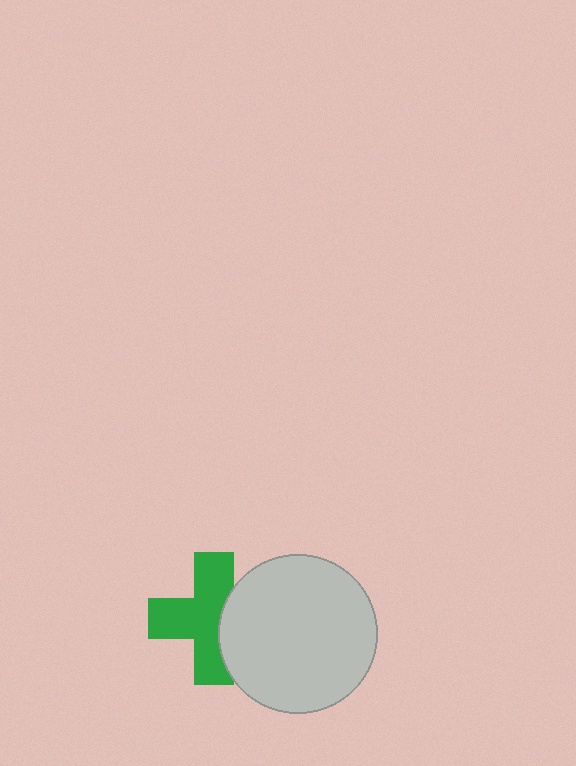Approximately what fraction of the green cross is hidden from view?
Roughly 32% of the green cross is hidden behind the light gray circle.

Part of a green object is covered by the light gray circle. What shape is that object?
It is a cross.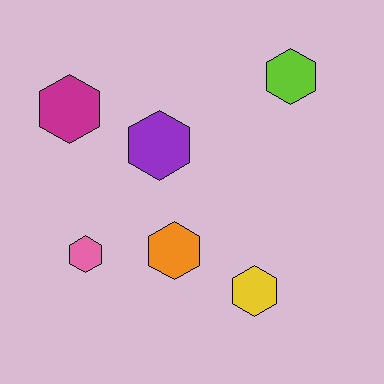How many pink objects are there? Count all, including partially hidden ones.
There is 1 pink object.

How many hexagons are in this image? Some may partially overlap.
There are 6 hexagons.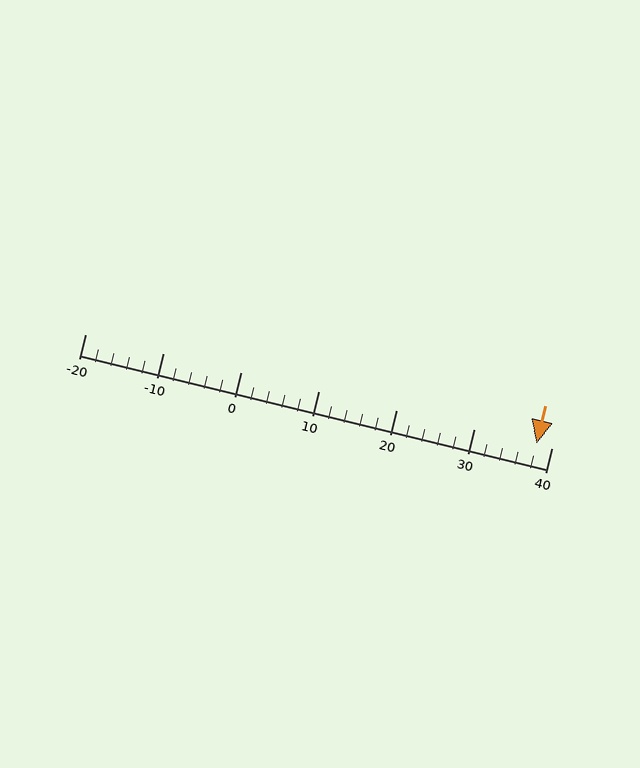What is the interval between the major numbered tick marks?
The major tick marks are spaced 10 units apart.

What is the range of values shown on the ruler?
The ruler shows values from -20 to 40.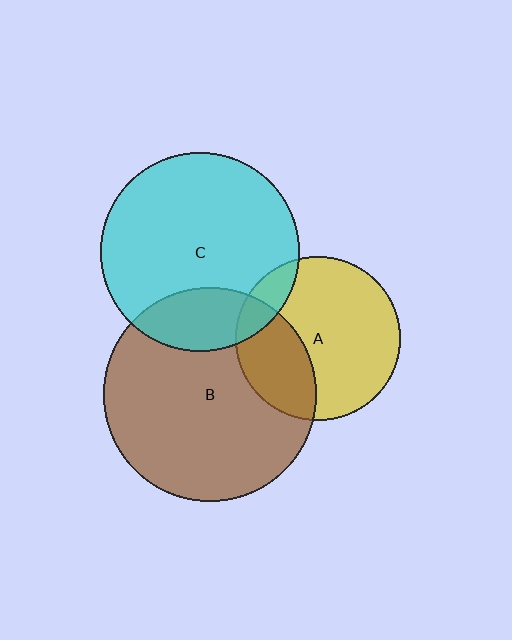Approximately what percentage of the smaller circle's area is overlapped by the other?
Approximately 30%.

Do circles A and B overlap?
Yes.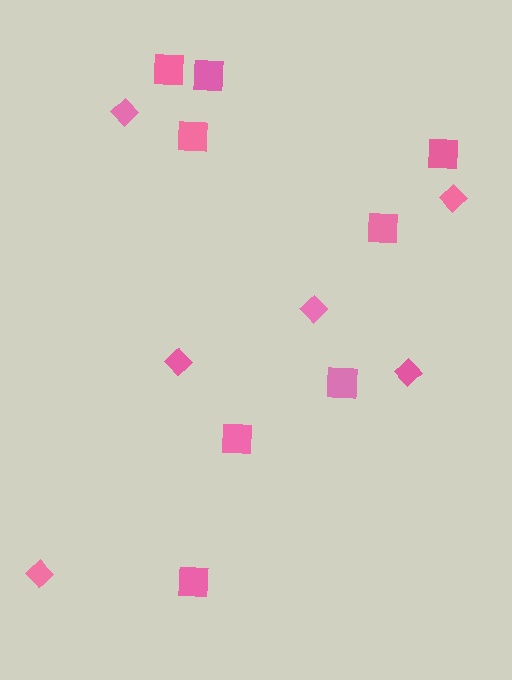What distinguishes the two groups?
There are 2 groups: one group of squares (8) and one group of diamonds (6).